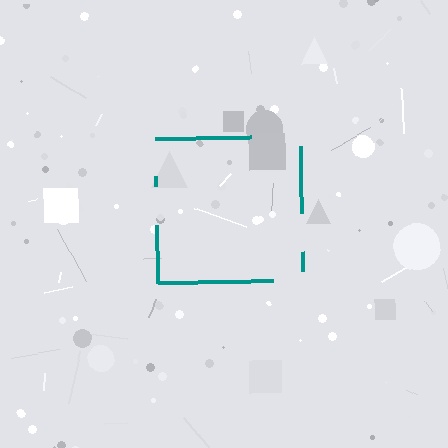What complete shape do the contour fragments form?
The contour fragments form a square.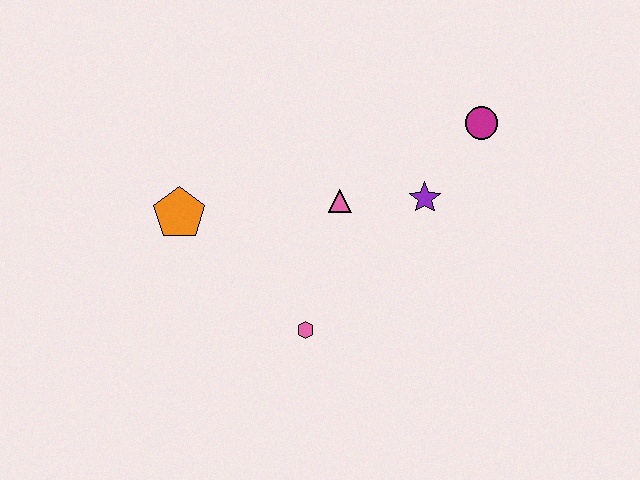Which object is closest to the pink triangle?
The purple star is closest to the pink triangle.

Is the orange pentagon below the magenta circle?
Yes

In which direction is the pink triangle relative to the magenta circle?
The pink triangle is to the left of the magenta circle.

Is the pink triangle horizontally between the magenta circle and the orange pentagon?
Yes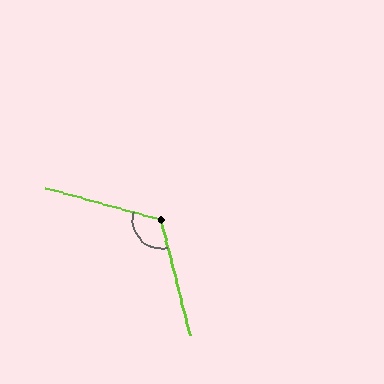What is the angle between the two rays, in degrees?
Approximately 120 degrees.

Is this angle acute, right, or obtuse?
It is obtuse.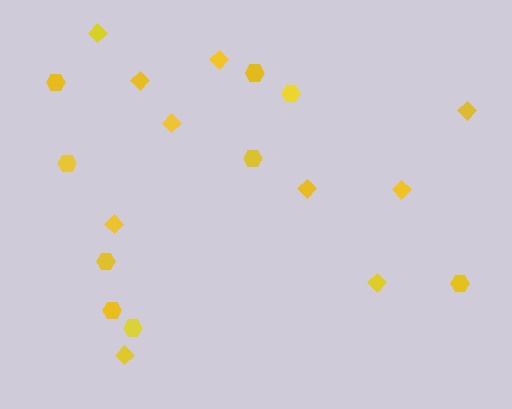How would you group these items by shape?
There are 2 groups: one group of hexagons (9) and one group of diamonds (10).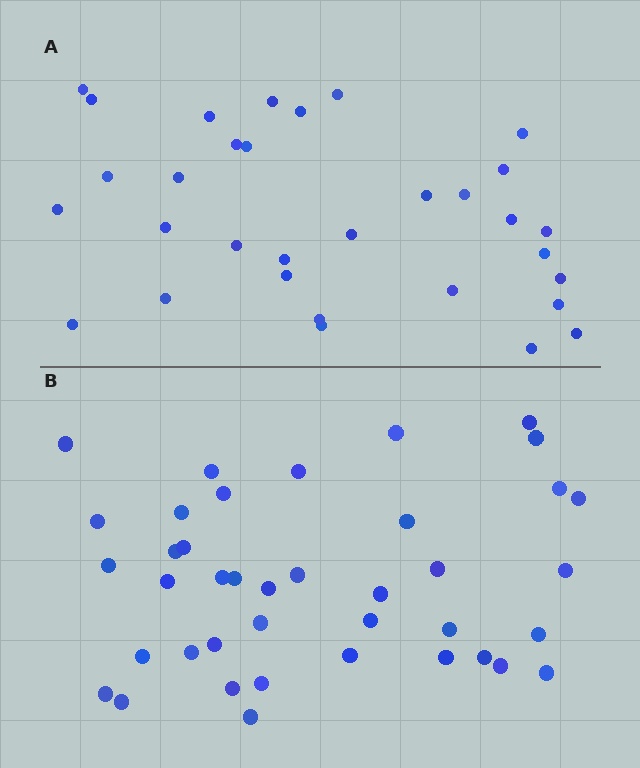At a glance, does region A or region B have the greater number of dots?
Region B (the bottom region) has more dots.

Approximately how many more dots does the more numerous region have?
Region B has roughly 8 or so more dots than region A.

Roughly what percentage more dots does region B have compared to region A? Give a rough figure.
About 25% more.